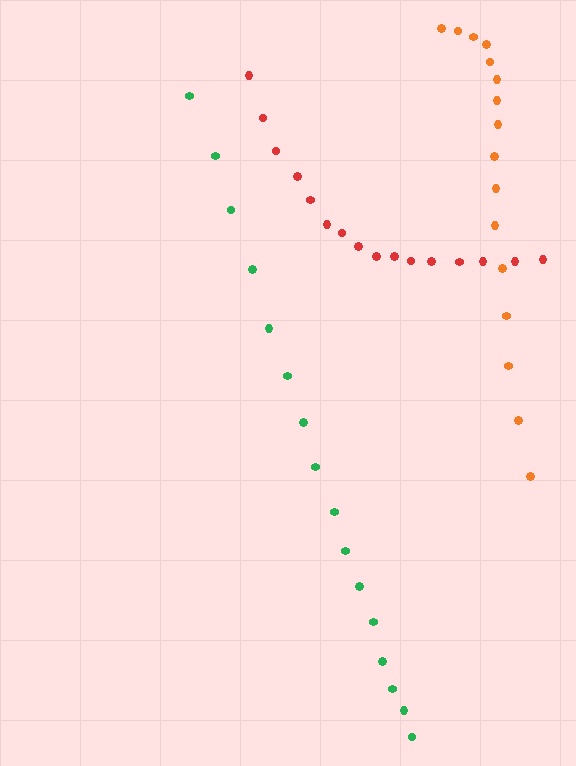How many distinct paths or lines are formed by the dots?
There are 3 distinct paths.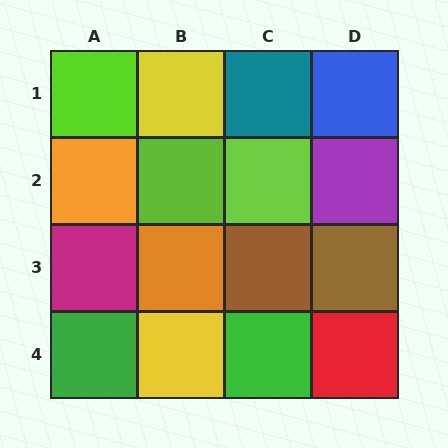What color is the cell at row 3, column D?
Brown.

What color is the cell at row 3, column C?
Brown.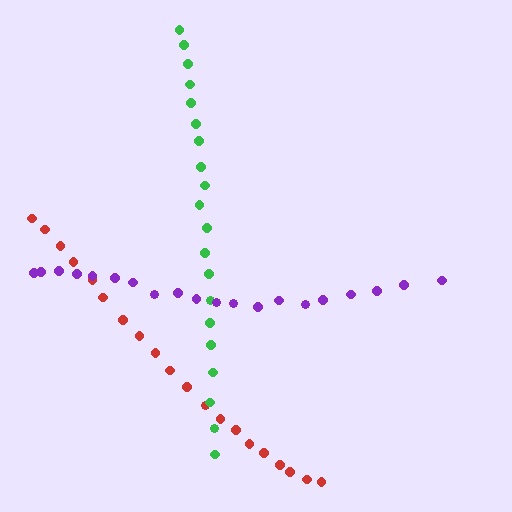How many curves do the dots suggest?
There are 3 distinct paths.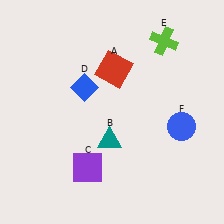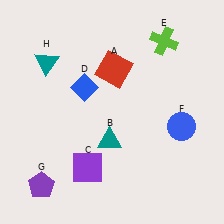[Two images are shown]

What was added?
A purple pentagon (G), a teal triangle (H) were added in Image 2.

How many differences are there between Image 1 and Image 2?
There are 2 differences between the two images.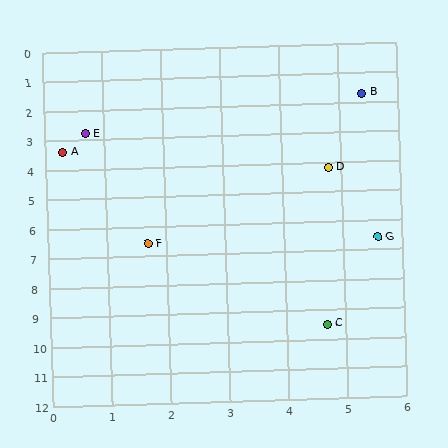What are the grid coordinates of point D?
Point D is at approximately (4.8, 4.2).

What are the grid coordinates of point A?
Point A is at approximately (0.3, 3.4).